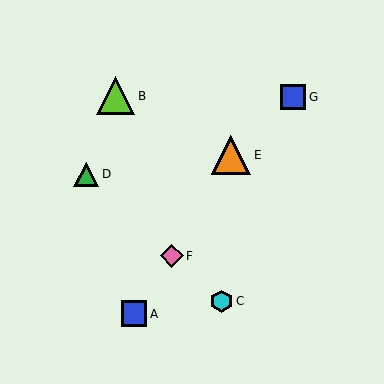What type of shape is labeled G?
Shape G is a blue square.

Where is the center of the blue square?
The center of the blue square is at (134, 314).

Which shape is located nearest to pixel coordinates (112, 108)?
The lime triangle (labeled B) at (116, 96) is nearest to that location.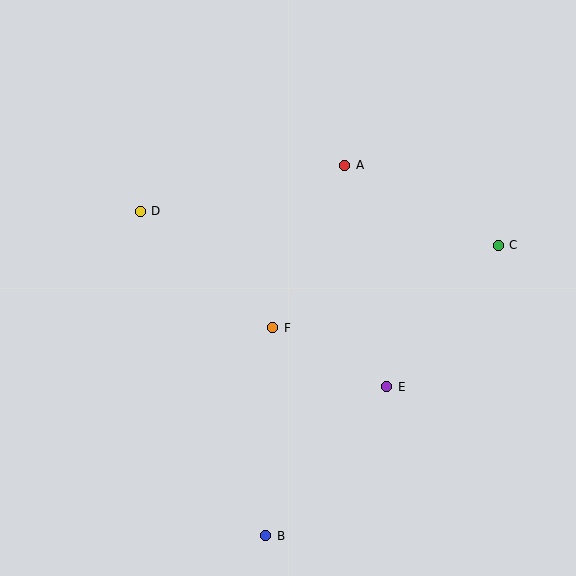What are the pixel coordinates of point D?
Point D is at (140, 211).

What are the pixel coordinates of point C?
Point C is at (498, 245).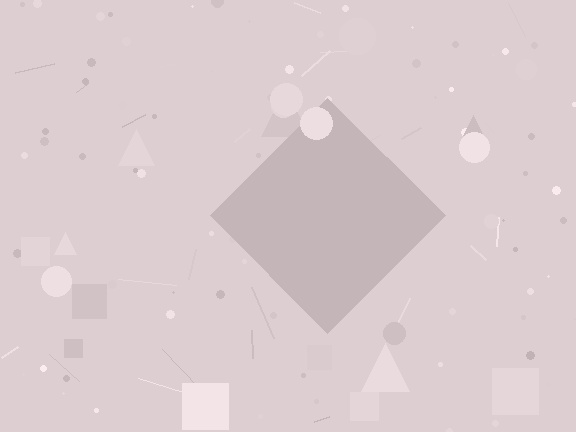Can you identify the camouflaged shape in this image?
The camouflaged shape is a diamond.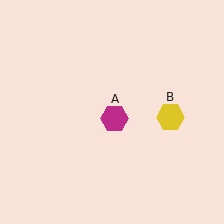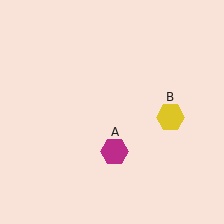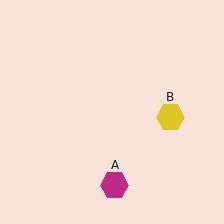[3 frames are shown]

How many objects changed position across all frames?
1 object changed position: magenta hexagon (object A).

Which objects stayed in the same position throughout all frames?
Yellow hexagon (object B) remained stationary.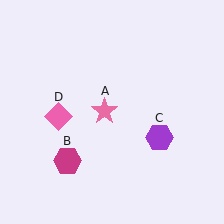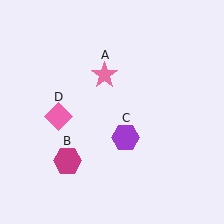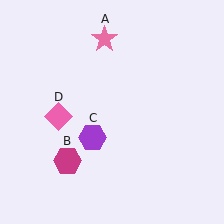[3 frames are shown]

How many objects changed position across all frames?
2 objects changed position: pink star (object A), purple hexagon (object C).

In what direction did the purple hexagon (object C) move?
The purple hexagon (object C) moved left.